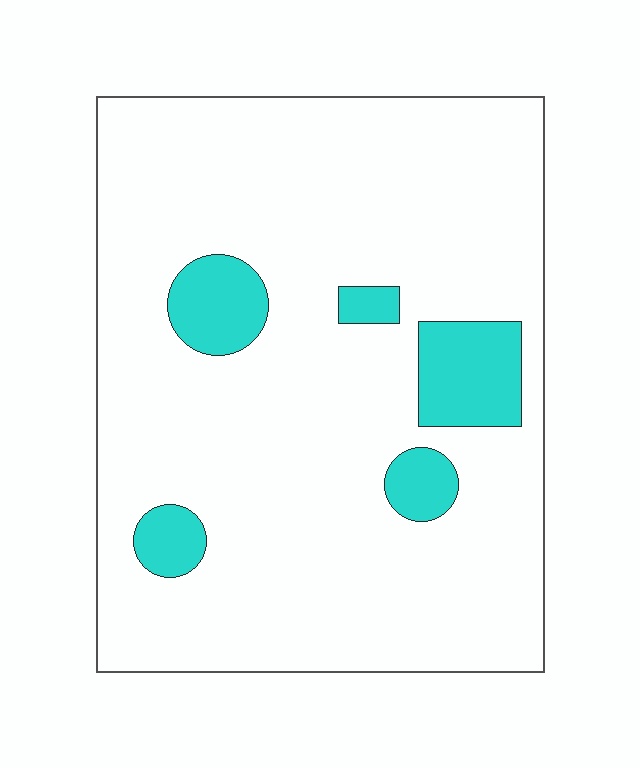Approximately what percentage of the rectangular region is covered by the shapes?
Approximately 10%.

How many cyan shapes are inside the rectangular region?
5.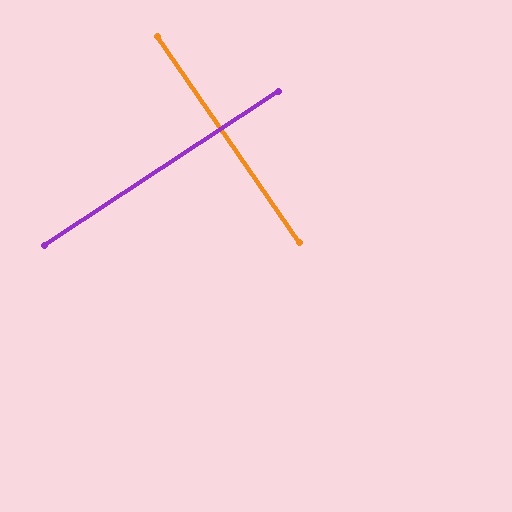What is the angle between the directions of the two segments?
Approximately 89 degrees.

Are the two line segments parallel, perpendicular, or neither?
Perpendicular — they meet at approximately 89°.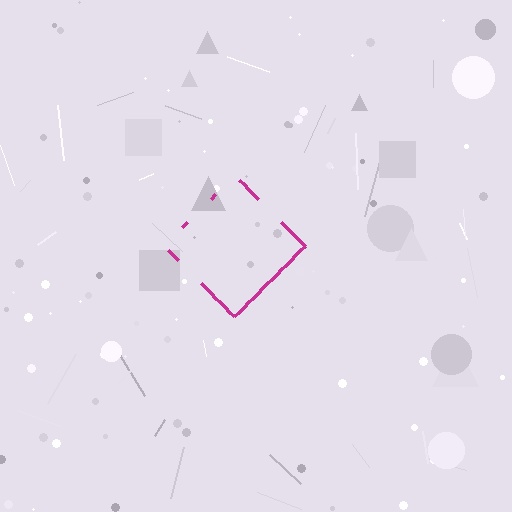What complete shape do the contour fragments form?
The contour fragments form a diamond.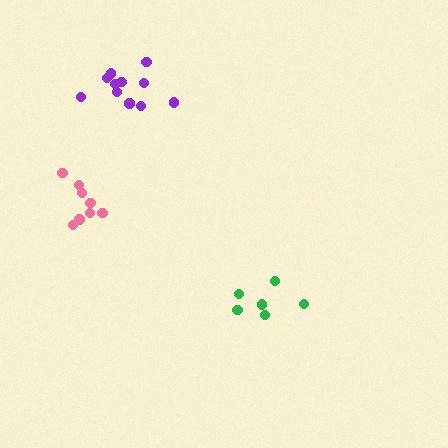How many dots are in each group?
Group 1: 8 dots, Group 2: 6 dots, Group 3: 11 dots (25 total).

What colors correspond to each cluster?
The clusters are colored: pink, green, purple.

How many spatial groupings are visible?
There are 3 spatial groupings.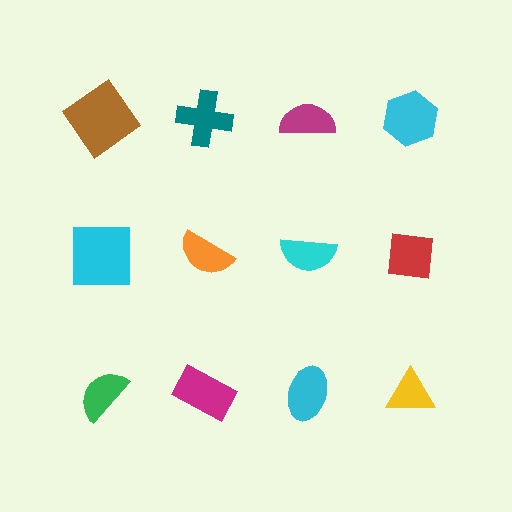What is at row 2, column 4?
A red square.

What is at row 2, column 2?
An orange semicircle.